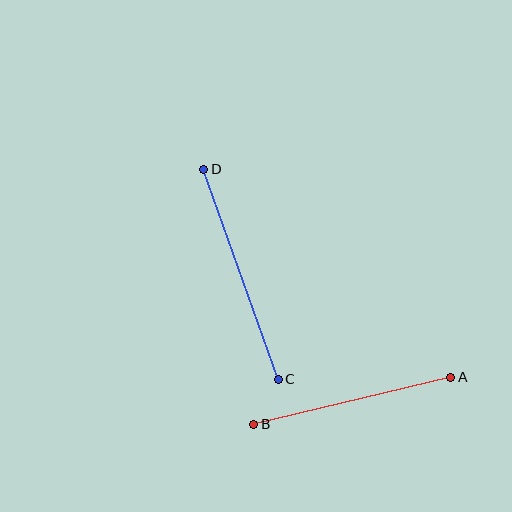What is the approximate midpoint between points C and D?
The midpoint is at approximately (241, 274) pixels.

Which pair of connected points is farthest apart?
Points C and D are farthest apart.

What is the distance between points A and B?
The distance is approximately 203 pixels.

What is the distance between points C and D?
The distance is approximately 223 pixels.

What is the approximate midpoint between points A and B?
The midpoint is at approximately (352, 401) pixels.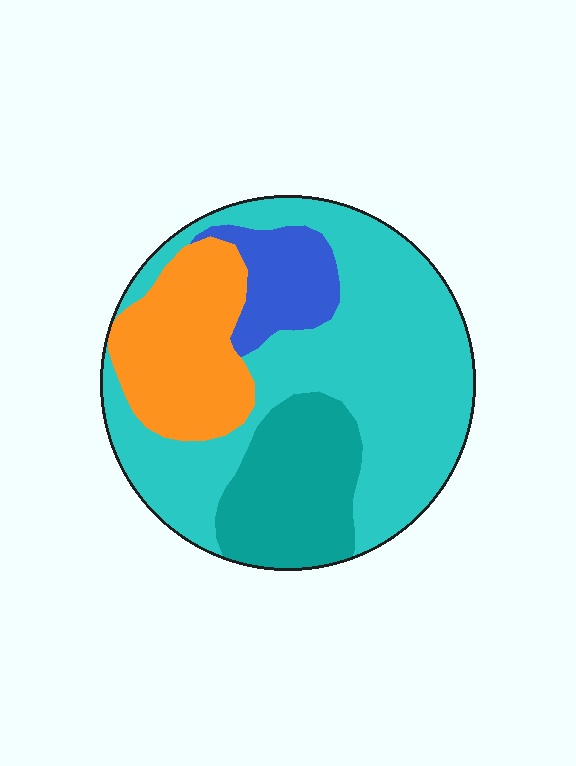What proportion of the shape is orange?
Orange takes up about one fifth (1/5) of the shape.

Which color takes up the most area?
Cyan, at roughly 55%.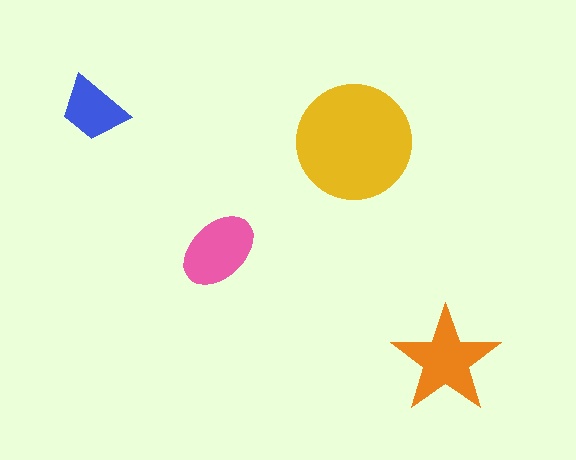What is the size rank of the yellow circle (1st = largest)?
1st.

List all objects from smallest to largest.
The blue trapezoid, the pink ellipse, the orange star, the yellow circle.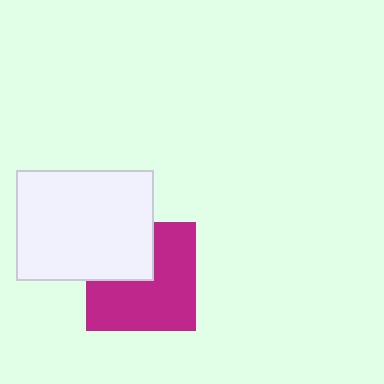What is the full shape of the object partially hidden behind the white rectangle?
The partially hidden object is a magenta square.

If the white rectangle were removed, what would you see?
You would see the complete magenta square.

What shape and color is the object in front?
The object in front is a white rectangle.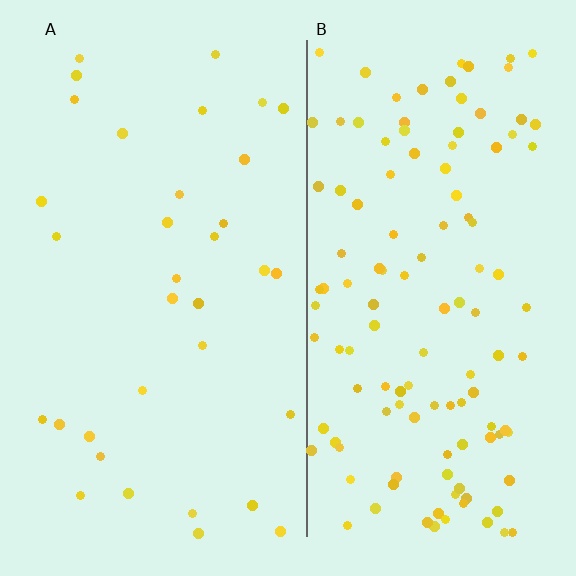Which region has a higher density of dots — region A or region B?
B (the right).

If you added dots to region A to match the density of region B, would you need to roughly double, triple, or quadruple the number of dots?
Approximately quadruple.